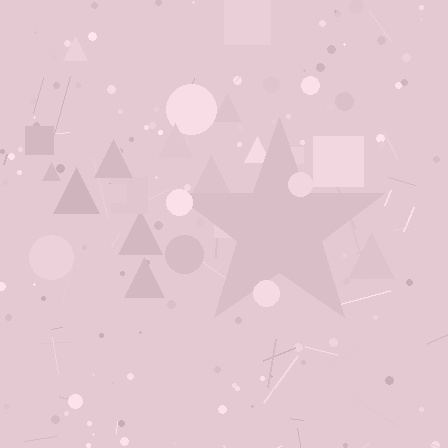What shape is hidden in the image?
A star is hidden in the image.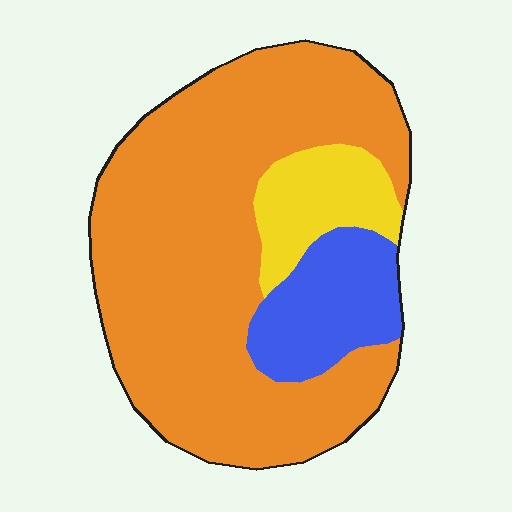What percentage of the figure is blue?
Blue takes up about one sixth (1/6) of the figure.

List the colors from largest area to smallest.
From largest to smallest: orange, blue, yellow.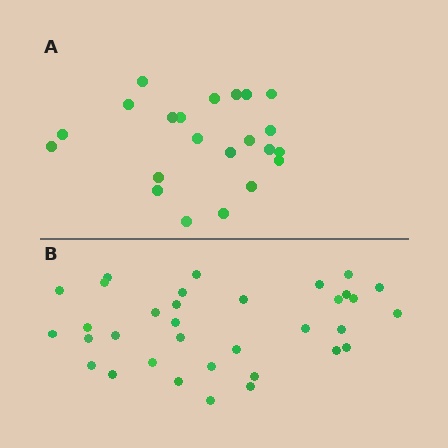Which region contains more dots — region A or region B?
Region B (the bottom region) has more dots.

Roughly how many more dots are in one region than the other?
Region B has roughly 12 or so more dots than region A.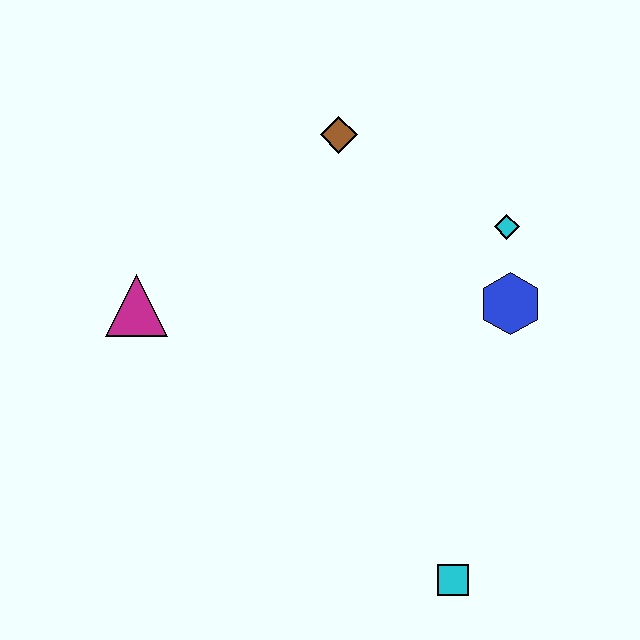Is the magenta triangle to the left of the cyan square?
Yes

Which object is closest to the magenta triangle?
The brown diamond is closest to the magenta triangle.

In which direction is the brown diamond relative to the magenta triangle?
The brown diamond is to the right of the magenta triangle.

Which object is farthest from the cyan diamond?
The magenta triangle is farthest from the cyan diamond.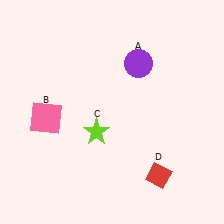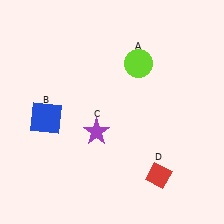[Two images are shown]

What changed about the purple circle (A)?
In Image 1, A is purple. In Image 2, it changed to lime.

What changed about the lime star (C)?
In Image 1, C is lime. In Image 2, it changed to purple.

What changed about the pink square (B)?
In Image 1, B is pink. In Image 2, it changed to blue.